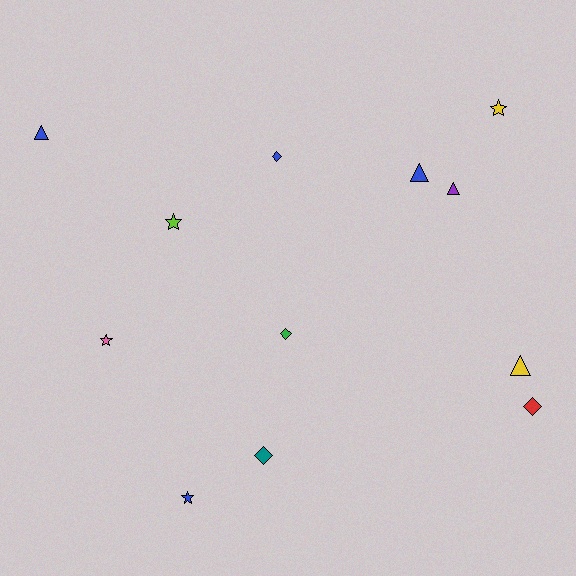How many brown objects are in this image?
There are no brown objects.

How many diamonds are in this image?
There are 4 diamonds.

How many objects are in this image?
There are 12 objects.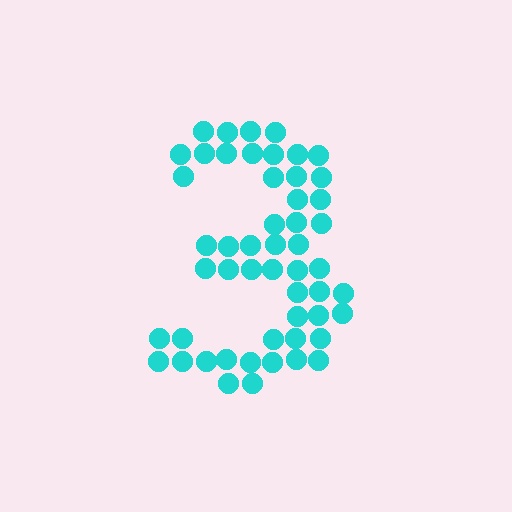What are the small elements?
The small elements are circles.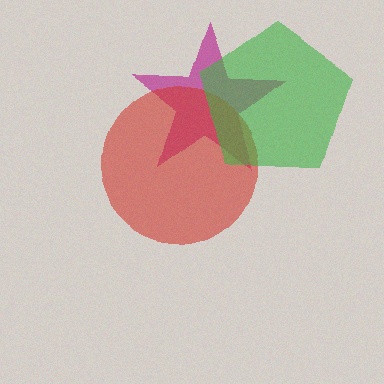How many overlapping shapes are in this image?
There are 3 overlapping shapes in the image.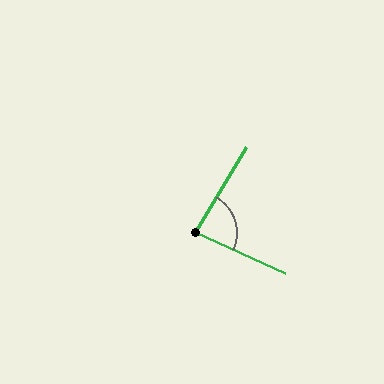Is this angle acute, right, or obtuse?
It is acute.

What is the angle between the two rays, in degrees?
Approximately 83 degrees.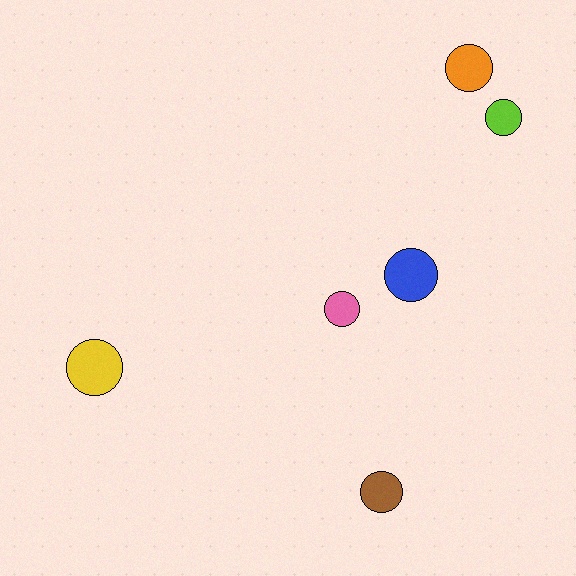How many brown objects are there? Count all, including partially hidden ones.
There is 1 brown object.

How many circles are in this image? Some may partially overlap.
There are 6 circles.